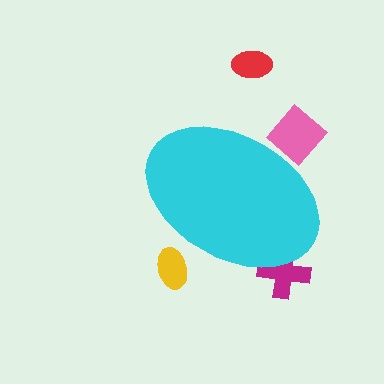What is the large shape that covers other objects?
A cyan ellipse.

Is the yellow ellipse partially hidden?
Yes, the yellow ellipse is partially hidden behind the cyan ellipse.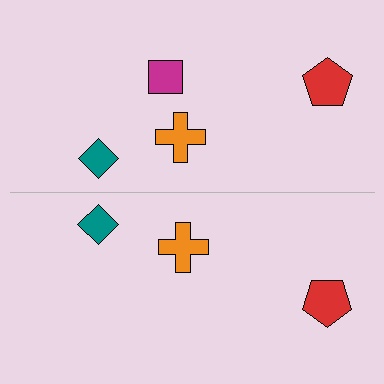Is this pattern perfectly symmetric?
No, the pattern is not perfectly symmetric. A magenta square is missing from the bottom side.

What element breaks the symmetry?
A magenta square is missing from the bottom side.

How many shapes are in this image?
There are 7 shapes in this image.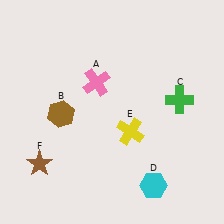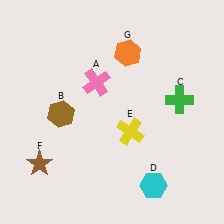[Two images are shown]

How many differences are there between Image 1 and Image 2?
There is 1 difference between the two images.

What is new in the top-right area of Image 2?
An orange hexagon (G) was added in the top-right area of Image 2.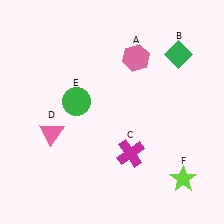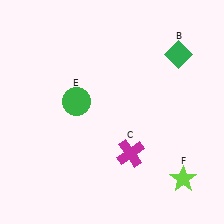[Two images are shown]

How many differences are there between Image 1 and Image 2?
There are 2 differences between the two images.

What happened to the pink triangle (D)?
The pink triangle (D) was removed in Image 2. It was in the bottom-left area of Image 1.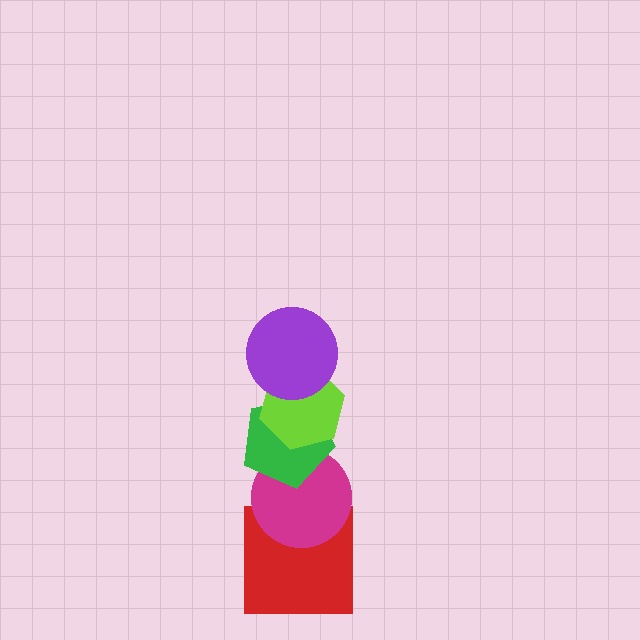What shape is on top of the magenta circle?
The green pentagon is on top of the magenta circle.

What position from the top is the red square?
The red square is 5th from the top.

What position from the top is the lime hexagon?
The lime hexagon is 2nd from the top.